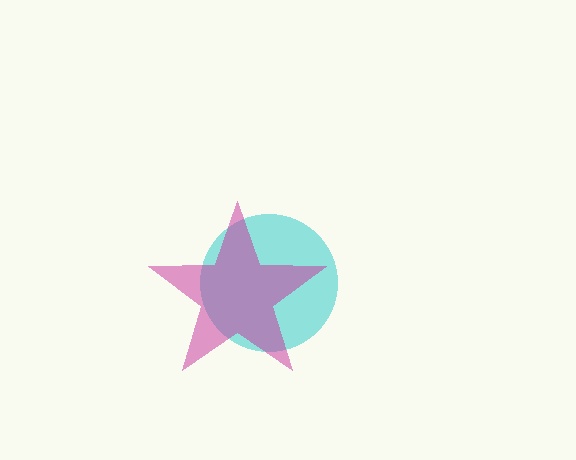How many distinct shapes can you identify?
There are 2 distinct shapes: a cyan circle, a magenta star.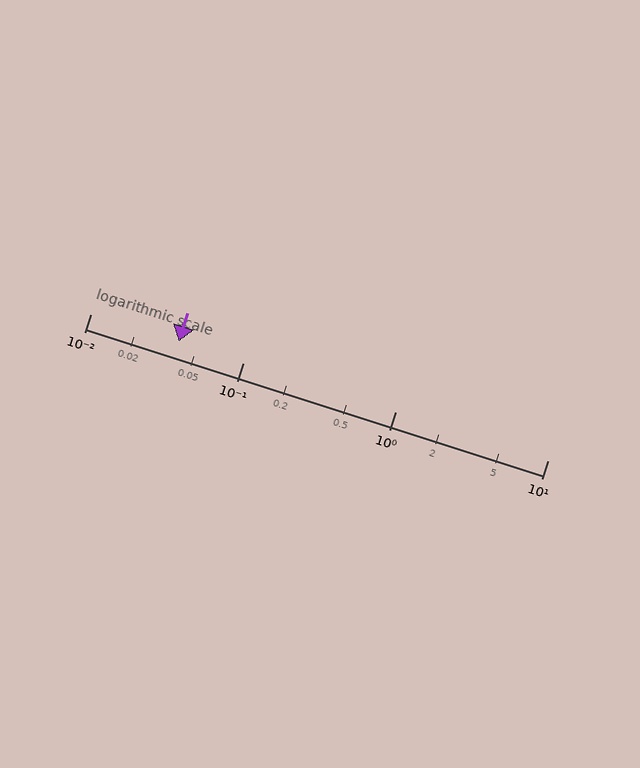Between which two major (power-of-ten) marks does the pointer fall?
The pointer is between 0.01 and 0.1.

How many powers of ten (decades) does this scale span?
The scale spans 3 decades, from 0.01 to 10.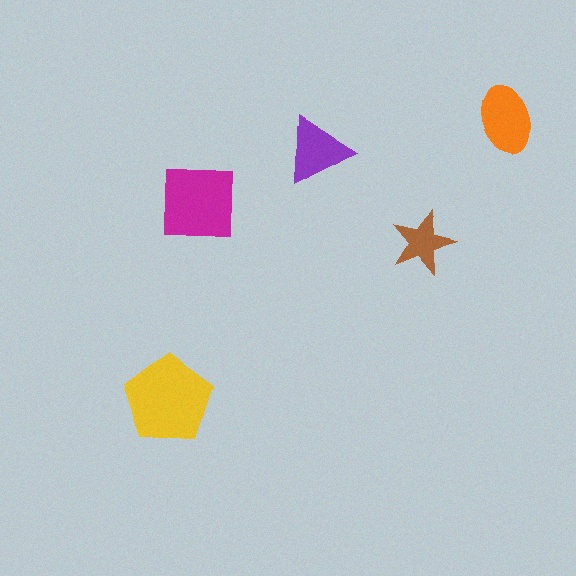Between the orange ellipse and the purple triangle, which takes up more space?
The orange ellipse.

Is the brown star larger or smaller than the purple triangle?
Smaller.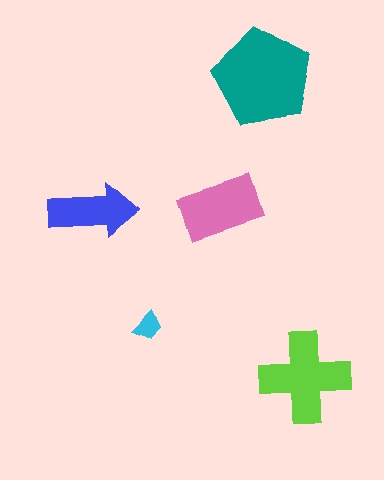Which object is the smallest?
The cyan trapezoid.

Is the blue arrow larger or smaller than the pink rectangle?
Smaller.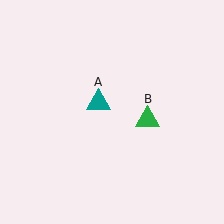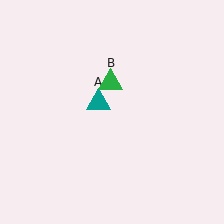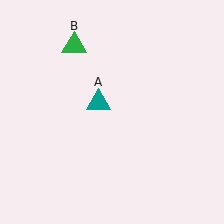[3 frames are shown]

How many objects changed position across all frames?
1 object changed position: green triangle (object B).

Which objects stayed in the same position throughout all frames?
Teal triangle (object A) remained stationary.